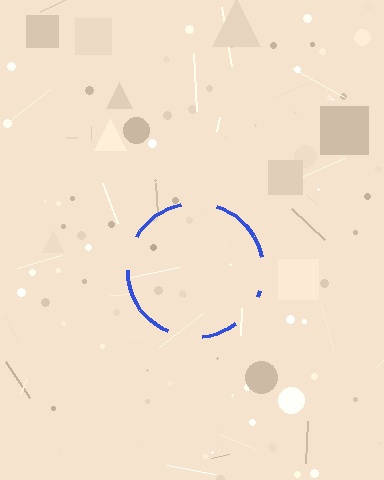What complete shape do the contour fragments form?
The contour fragments form a circle.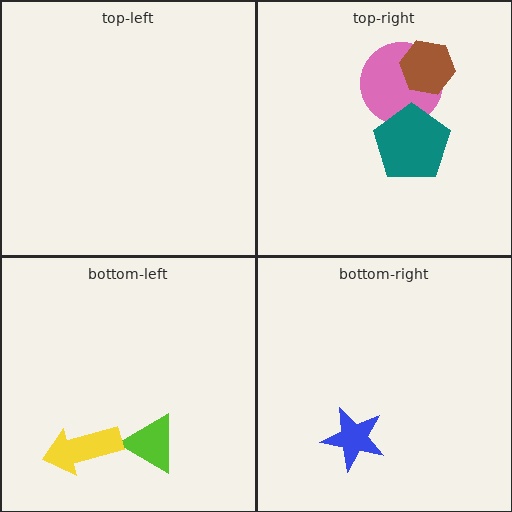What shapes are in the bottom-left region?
The lime triangle, the yellow arrow.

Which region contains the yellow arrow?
The bottom-left region.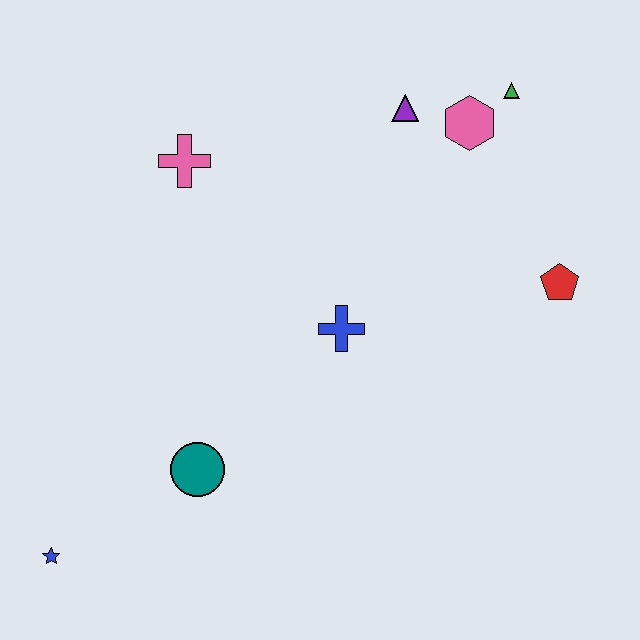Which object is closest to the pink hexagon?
The green triangle is closest to the pink hexagon.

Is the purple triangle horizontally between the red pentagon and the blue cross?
Yes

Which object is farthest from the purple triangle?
The blue star is farthest from the purple triangle.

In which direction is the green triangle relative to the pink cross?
The green triangle is to the right of the pink cross.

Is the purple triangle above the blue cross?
Yes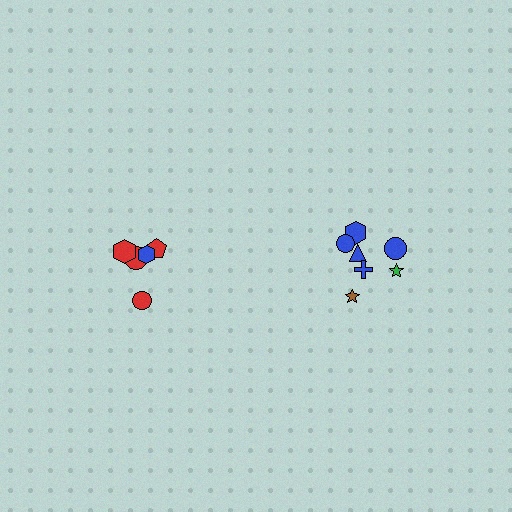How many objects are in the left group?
There are 5 objects.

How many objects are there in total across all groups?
There are 12 objects.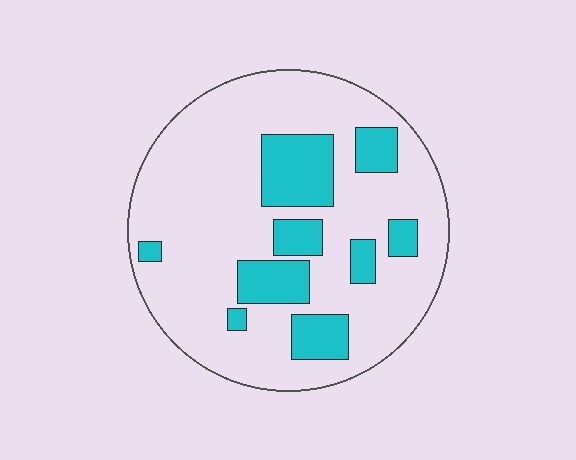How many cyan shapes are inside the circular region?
9.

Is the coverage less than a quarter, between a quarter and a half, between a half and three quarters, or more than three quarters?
Less than a quarter.